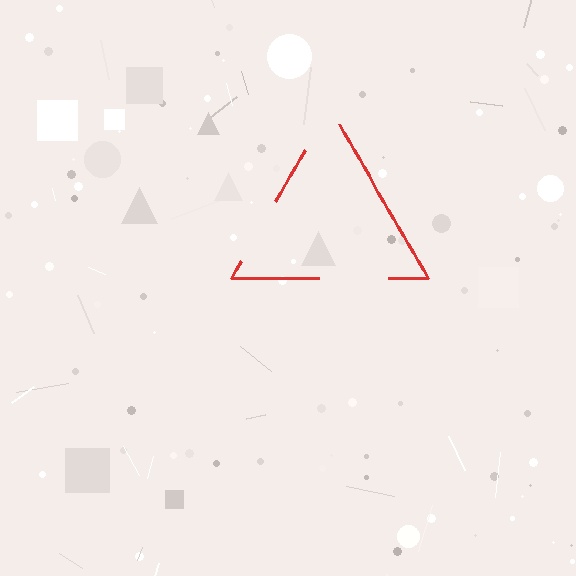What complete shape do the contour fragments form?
The contour fragments form a triangle.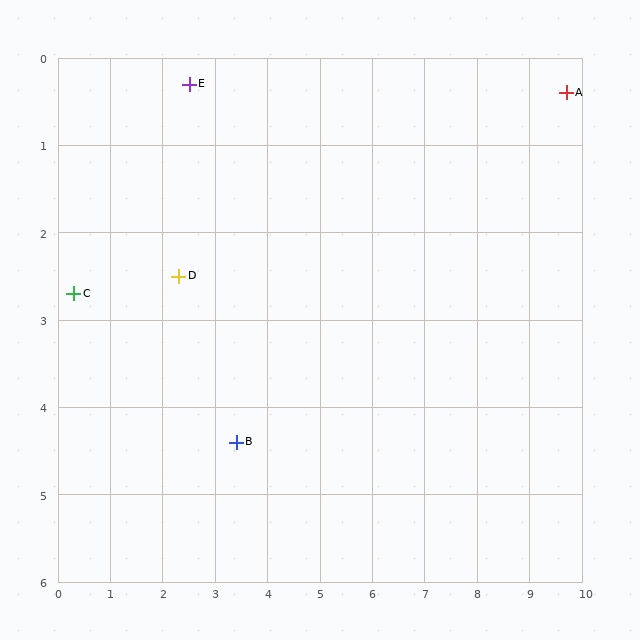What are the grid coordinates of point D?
Point D is at approximately (2.3, 2.5).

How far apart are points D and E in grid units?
Points D and E are about 2.2 grid units apart.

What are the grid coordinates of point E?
Point E is at approximately (2.5, 0.3).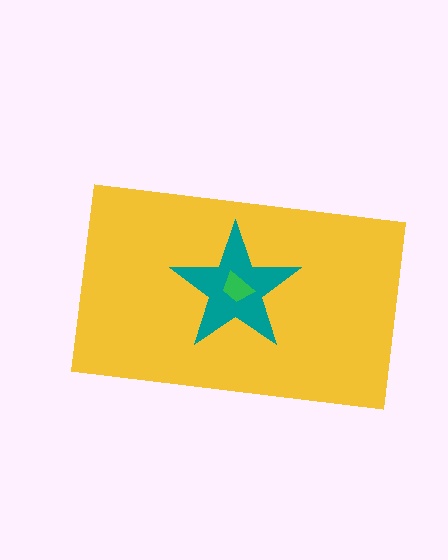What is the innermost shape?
The green trapezoid.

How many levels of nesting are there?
3.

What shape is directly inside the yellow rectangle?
The teal star.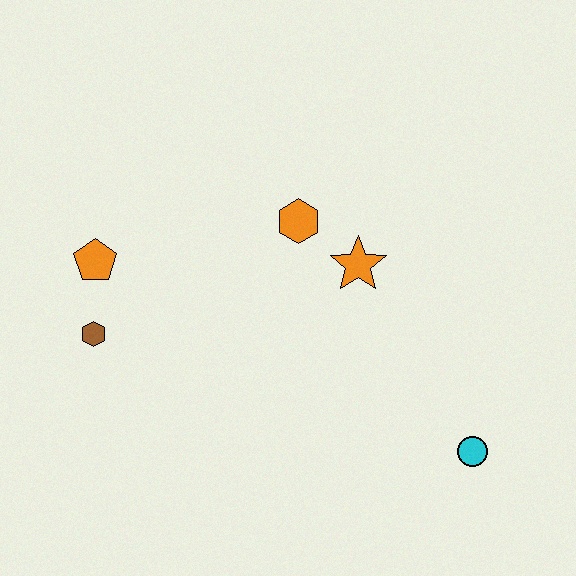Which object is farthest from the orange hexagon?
The cyan circle is farthest from the orange hexagon.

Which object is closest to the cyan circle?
The orange star is closest to the cyan circle.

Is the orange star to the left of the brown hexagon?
No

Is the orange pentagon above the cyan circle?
Yes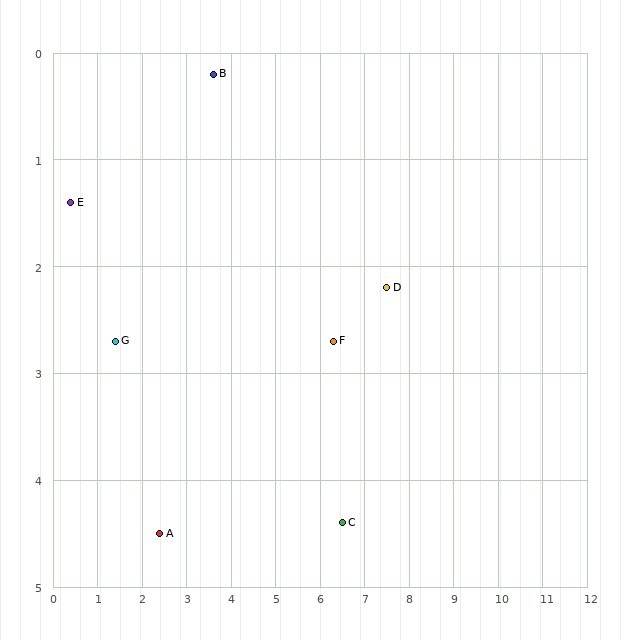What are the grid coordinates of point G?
Point G is at approximately (1.4, 2.7).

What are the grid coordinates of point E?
Point E is at approximately (0.4, 1.4).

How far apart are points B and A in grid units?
Points B and A are about 4.5 grid units apart.